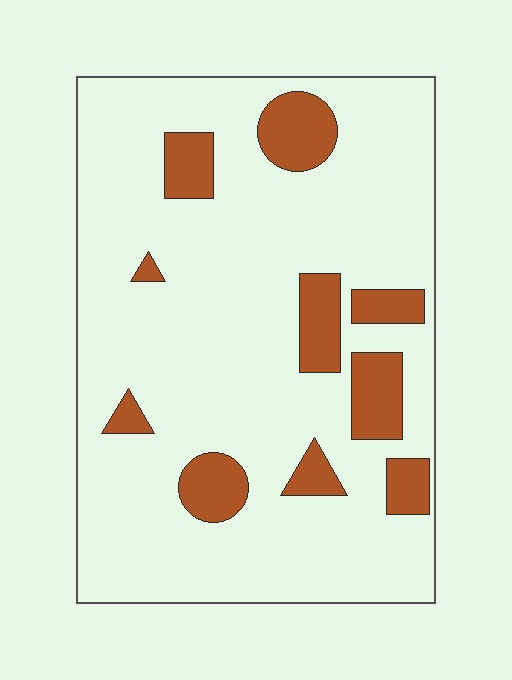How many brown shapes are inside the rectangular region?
10.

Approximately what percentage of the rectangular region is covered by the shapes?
Approximately 15%.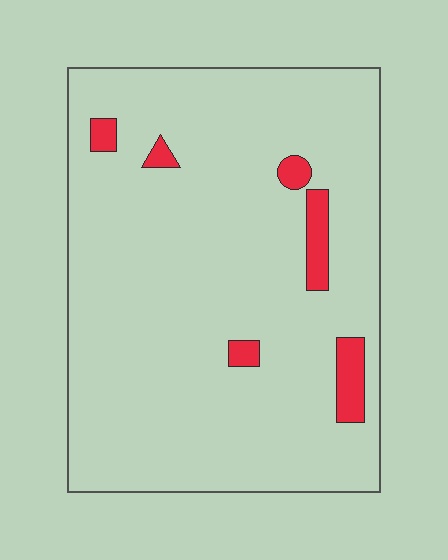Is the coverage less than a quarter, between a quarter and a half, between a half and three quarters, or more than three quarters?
Less than a quarter.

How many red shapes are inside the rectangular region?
6.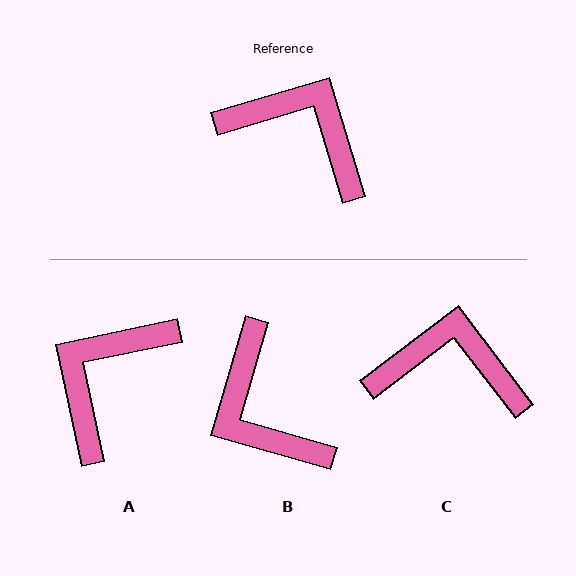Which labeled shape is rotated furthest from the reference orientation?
B, about 147 degrees away.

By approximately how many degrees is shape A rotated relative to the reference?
Approximately 85 degrees counter-clockwise.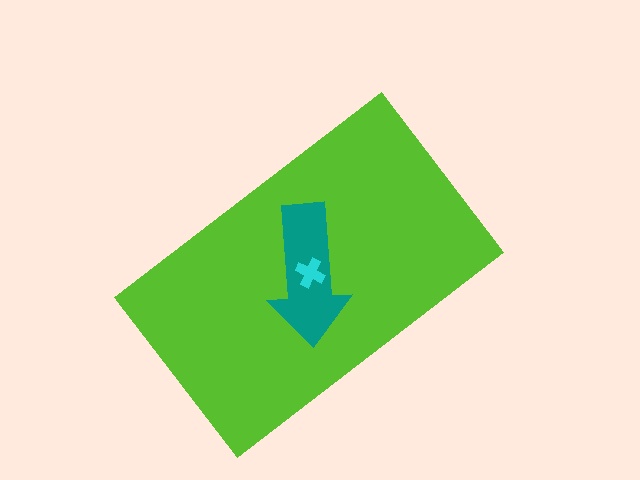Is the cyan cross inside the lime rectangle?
Yes.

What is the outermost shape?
The lime rectangle.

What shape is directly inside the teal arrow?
The cyan cross.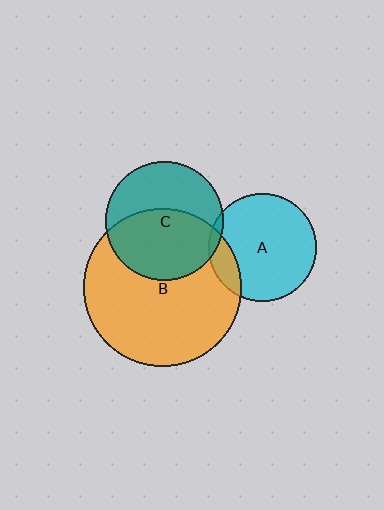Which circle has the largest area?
Circle B (orange).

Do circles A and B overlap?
Yes.